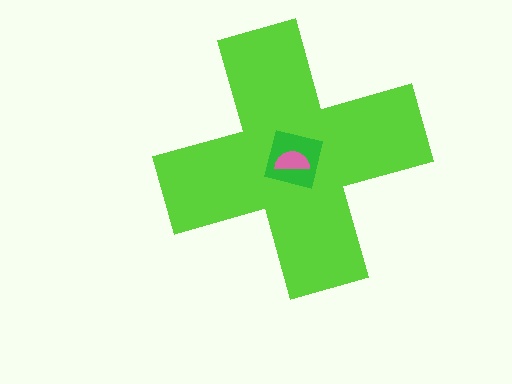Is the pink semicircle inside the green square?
Yes.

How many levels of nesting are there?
3.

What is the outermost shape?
The lime cross.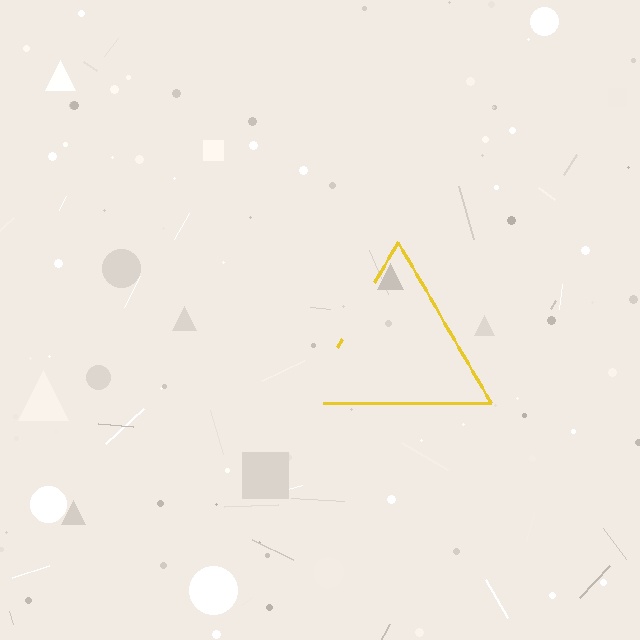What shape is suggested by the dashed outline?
The dashed outline suggests a triangle.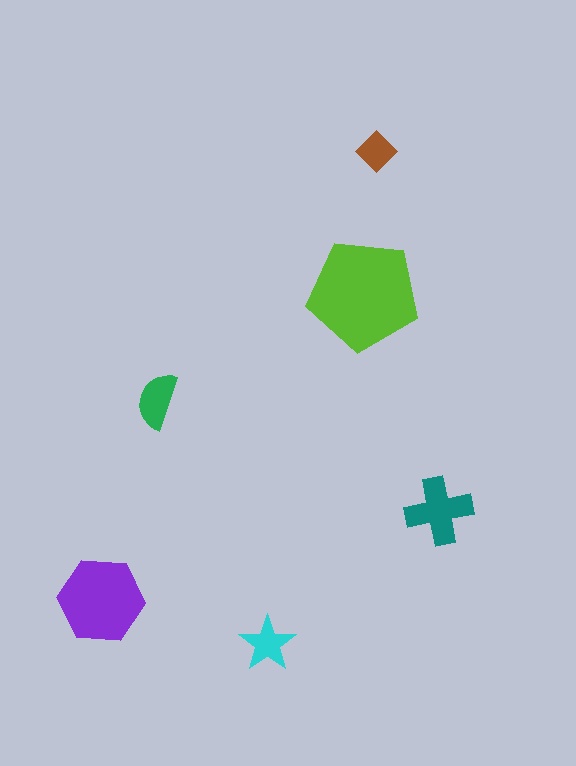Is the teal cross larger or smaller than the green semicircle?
Larger.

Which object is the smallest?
The brown diamond.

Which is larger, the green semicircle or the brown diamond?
The green semicircle.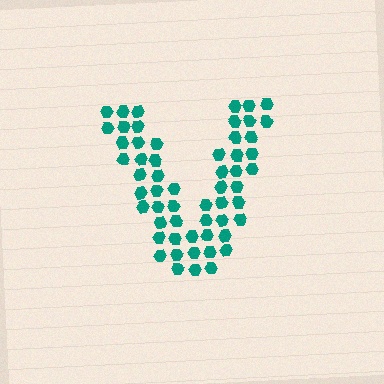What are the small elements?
The small elements are hexagons.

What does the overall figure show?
The overall figure shows the letter V.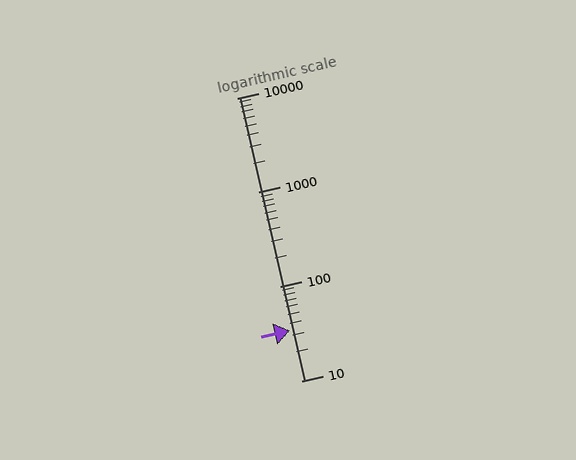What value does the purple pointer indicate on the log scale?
The pointer indicates approximately 34.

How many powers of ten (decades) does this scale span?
The scale spans 3 decades, from 10 to 10000.